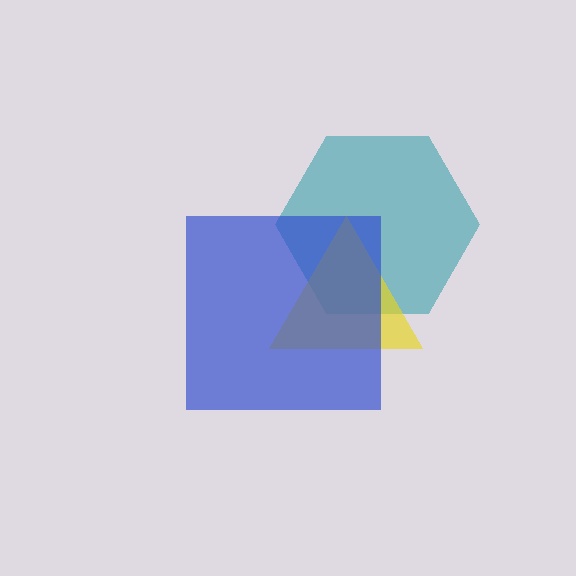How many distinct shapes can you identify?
There are 3 distinct shapes: a teal hexagon, a yellow triangle, a blue square.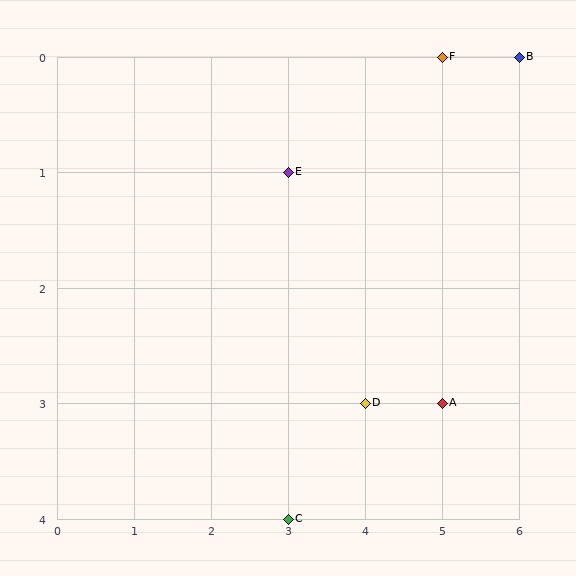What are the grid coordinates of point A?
Point A is at grid coordinates (5, 3).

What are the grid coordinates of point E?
Point E is at grid coordinates (3, 1).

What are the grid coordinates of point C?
Point C is at grid coordinates (3, 4).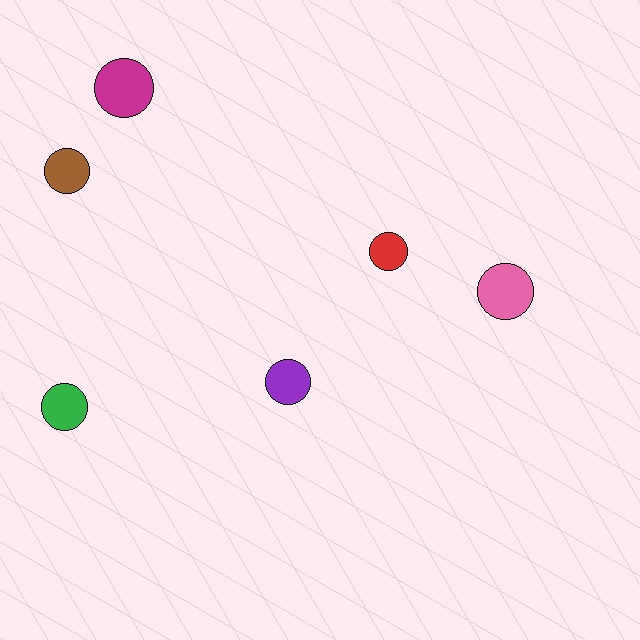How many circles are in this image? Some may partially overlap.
There are 6 circles.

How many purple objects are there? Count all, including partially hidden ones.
There is 1 purple object.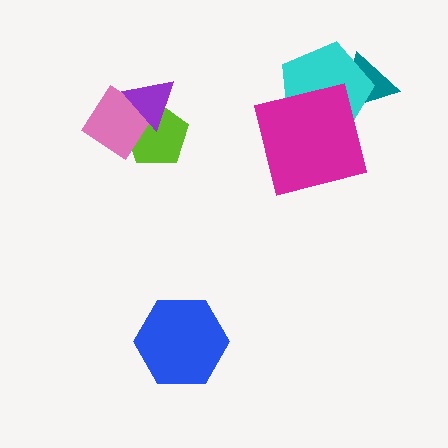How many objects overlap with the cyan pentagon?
2 objects overlap with the cyan pentagon.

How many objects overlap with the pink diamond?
2 objects overlap with the pink diamond.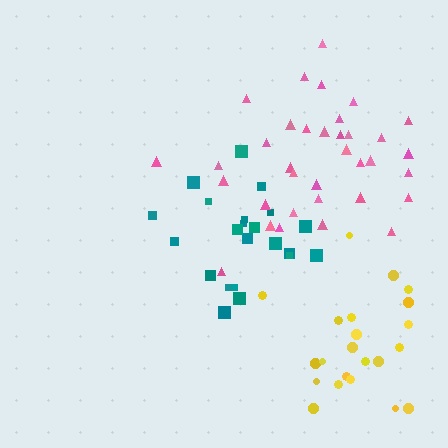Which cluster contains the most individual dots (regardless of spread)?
Pink (35).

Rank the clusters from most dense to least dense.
teal, yellow, pink.